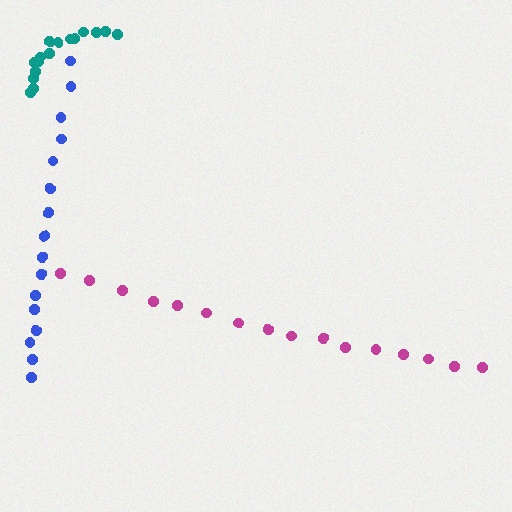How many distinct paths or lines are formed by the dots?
There are 3 distinct paths.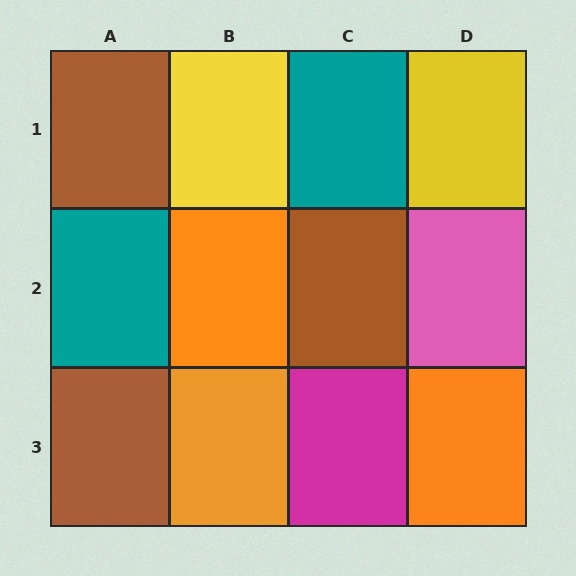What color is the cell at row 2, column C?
Brown.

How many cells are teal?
2 cells are teal.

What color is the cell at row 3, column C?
Magenta.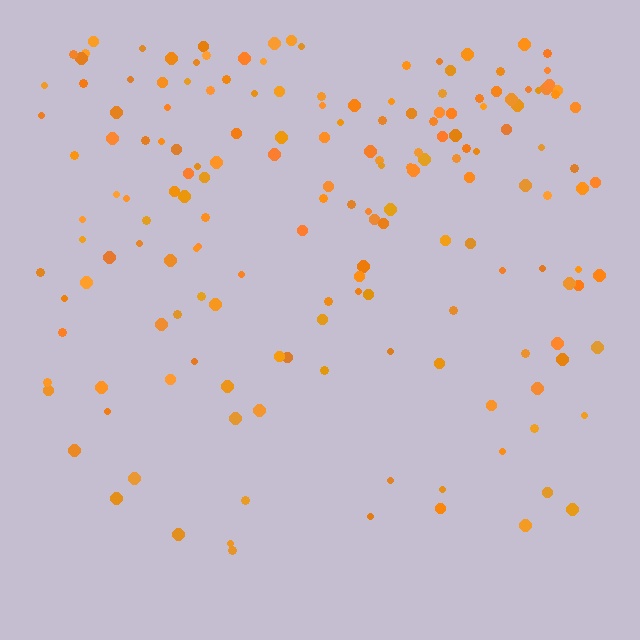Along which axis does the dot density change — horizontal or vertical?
Vertical.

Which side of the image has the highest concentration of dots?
The top.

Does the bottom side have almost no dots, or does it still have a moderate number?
Still a moderate number, just noticeably fewer than the top.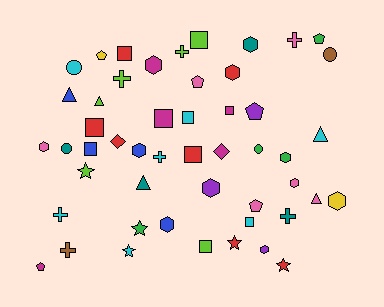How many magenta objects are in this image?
There are 5 magenta objects.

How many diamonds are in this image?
There are 2 diamonds.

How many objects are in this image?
There are 50 objects.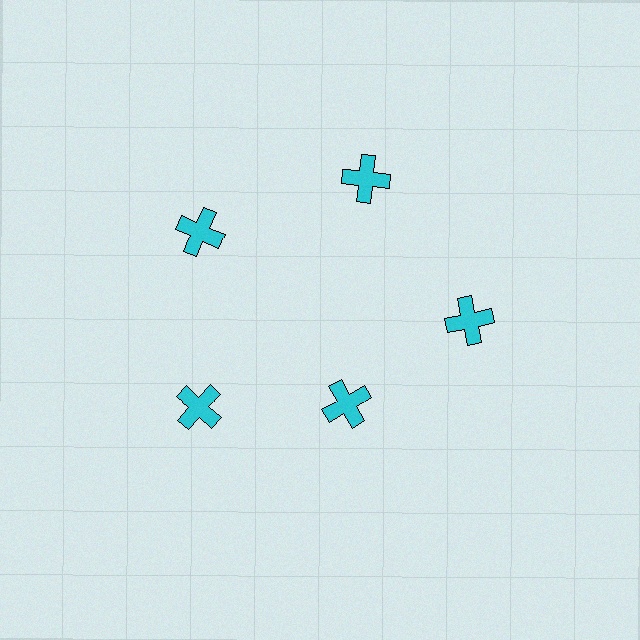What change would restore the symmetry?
The symmetry would be restored by moving it outward, back onto the ring so that all 5 crosses sit at equal angles and equal distance from the center.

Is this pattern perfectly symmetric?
No. The 5 cyan crosses are arranged in a ring, but one element near the 5 o'clock position is pulled inward toward the center, breaking the 5-fold rotational symmetry.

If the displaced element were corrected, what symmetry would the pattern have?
It would have 5-fold rotational symmetry — the pattern would map onto itself every 72 degrees.